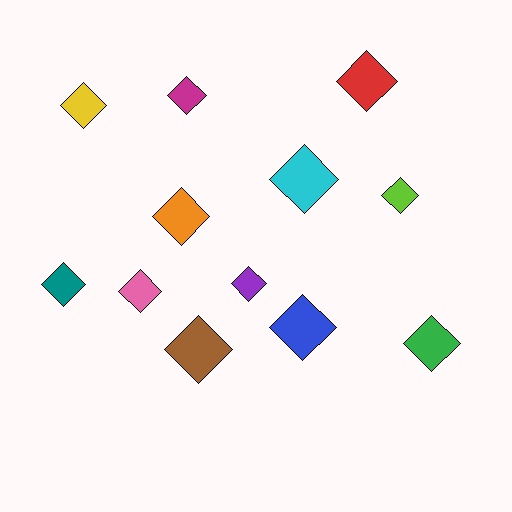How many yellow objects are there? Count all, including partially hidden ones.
There is 1 yellow object.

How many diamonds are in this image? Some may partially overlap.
There are 12 diamonds.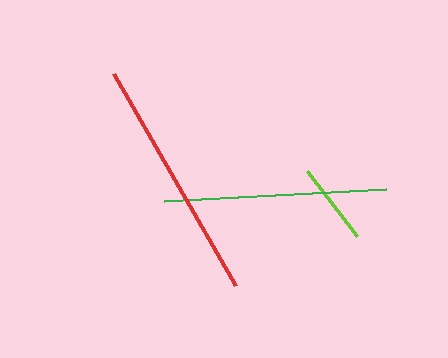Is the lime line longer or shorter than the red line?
The red line is longer than the lime line.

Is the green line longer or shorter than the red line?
The red line is longer than the green line.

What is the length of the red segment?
The red segment is approximately 244 pixels long.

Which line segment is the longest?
The red line is the longest at approximately 244 pixels.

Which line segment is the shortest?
The lime line is the shortest at approximately 82 pixels.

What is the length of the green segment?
The green segment is approximately 222 pixels long.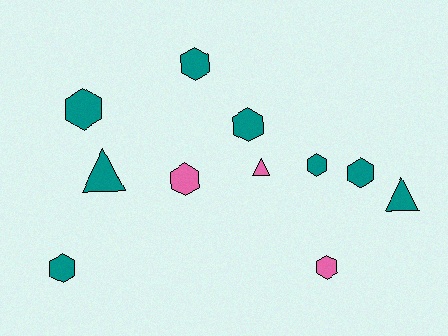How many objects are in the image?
There are 11 objects.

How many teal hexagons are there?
There are 6 teal hexagons.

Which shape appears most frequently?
Hexagon, with 8 objects.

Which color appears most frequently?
Teal, with 8 objects.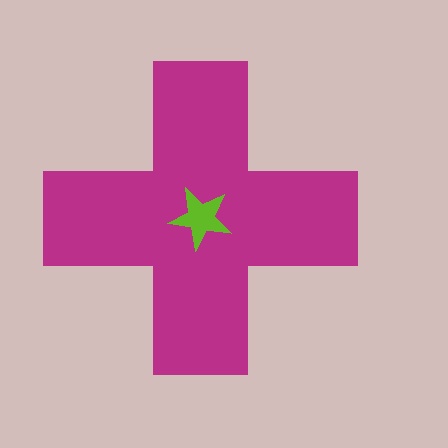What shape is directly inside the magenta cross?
The lime star.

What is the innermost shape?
The lime star.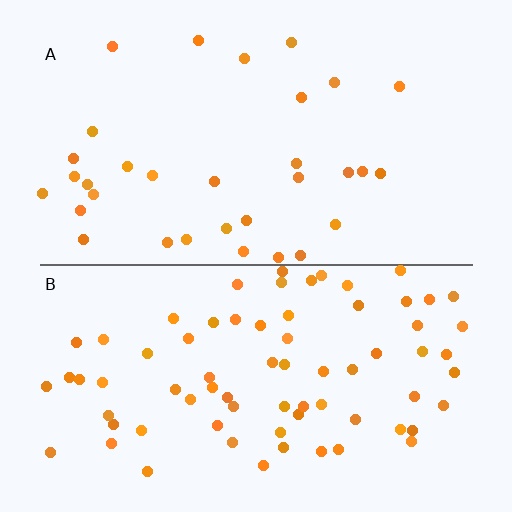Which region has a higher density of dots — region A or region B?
B (the bottom).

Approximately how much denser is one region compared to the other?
Approximately 2.2× — region B over region A.